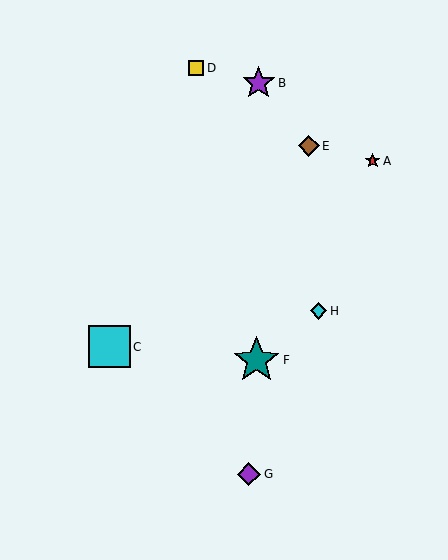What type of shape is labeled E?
Shape E is a brown diamond.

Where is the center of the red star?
The center of the red star is at (373, 161).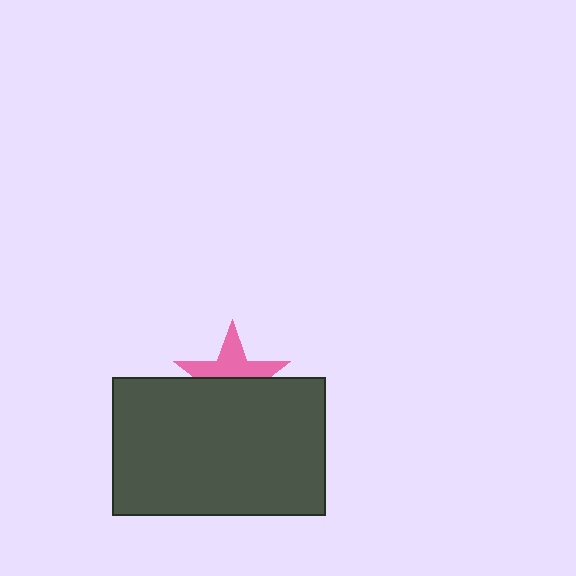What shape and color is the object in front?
The object in front is a dark gray rectangle.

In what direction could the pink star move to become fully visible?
The pink star could move up. That would shift it out from behind the dark gray rectangle entirely.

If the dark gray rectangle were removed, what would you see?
You would see the complete pink star.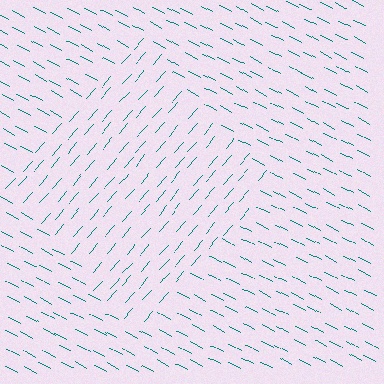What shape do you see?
I see a diamond.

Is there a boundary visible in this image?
Yes, there is a texture boundary formed by a change in line orientation.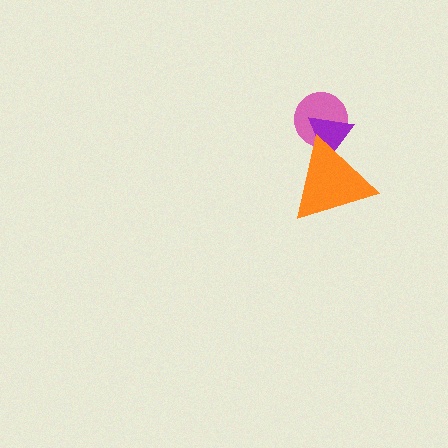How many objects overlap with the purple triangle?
2 objects overlap with the purple triangle.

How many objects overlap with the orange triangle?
2 objects overlap with the orange triangle.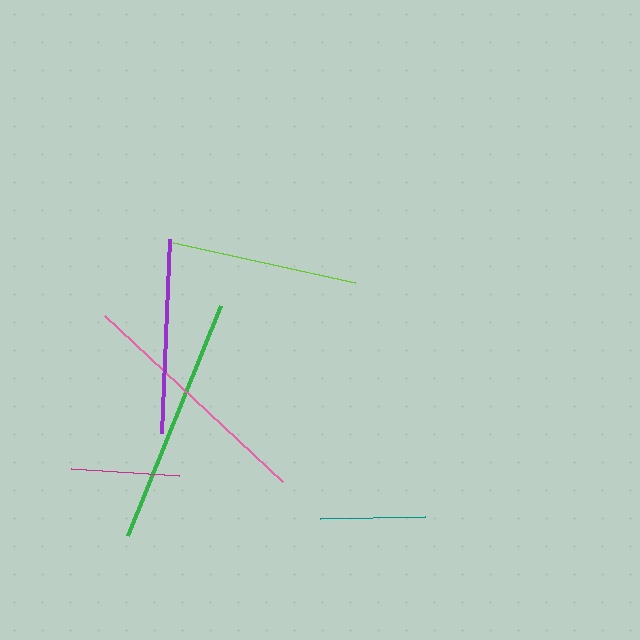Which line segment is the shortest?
The teal line is the shortest at approximately 106 pixels.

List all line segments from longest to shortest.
From longest to shortest: green, pink, purple, lime, magenta, teal.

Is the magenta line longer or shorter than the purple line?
The purple line is longer than the magenta line.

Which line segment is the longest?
The green line is the longest at approximately 248 pixels.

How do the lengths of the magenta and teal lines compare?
The magenta and teal lines are approximately the same length.